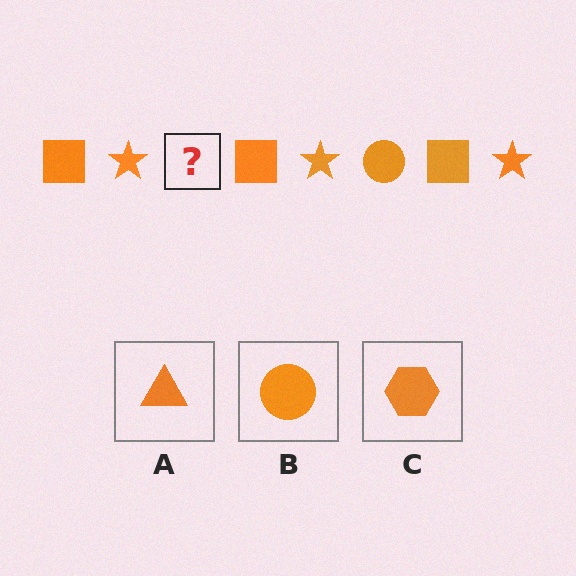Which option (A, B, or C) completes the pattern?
B.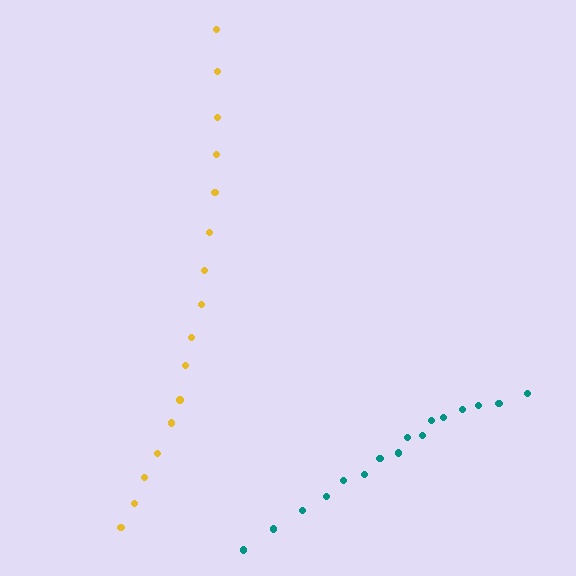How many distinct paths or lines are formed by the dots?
There are 2 distinct paths.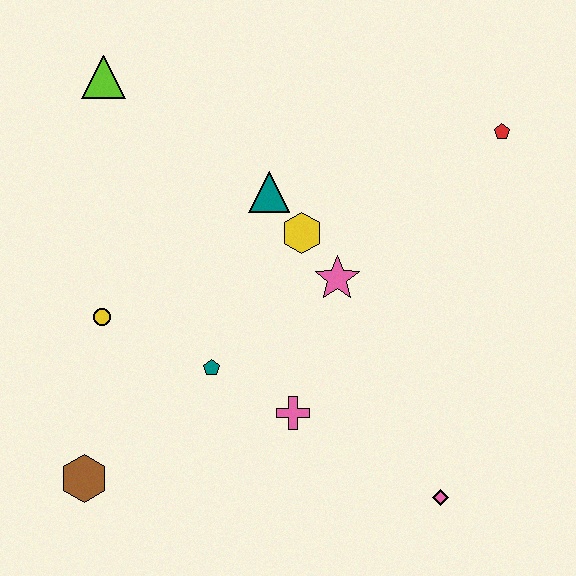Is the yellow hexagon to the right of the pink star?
No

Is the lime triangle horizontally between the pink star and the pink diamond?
No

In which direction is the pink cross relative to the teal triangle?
The pink cross is below the teal triangle.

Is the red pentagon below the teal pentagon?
No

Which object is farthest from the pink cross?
The lime triangle is farthest from the pink cross.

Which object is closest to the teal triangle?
The yellow hexagon is closest to the teal triangle.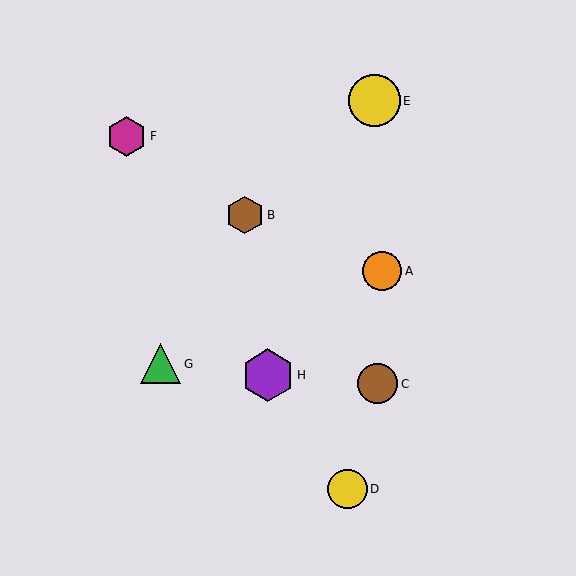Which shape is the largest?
The purple hexagon (labeled H) is the largest.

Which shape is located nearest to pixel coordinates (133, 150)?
The magenta hexagon (labeled F) at (126, 136) is nearest to that location.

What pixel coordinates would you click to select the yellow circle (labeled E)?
Click at (374, 101) to select the yellow circle E.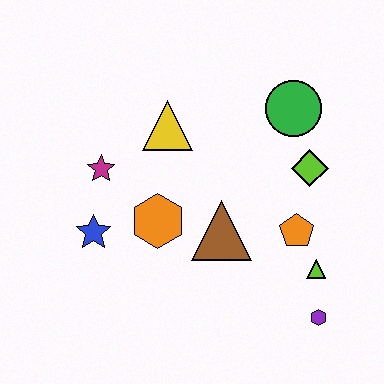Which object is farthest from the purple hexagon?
The magenta star is farthest from the purple hexagon.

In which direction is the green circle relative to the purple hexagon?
The green circle is above the purple hexagon.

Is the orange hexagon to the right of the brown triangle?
No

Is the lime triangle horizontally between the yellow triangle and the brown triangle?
No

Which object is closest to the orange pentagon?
The lime triangle is closest to the orange pentagon.